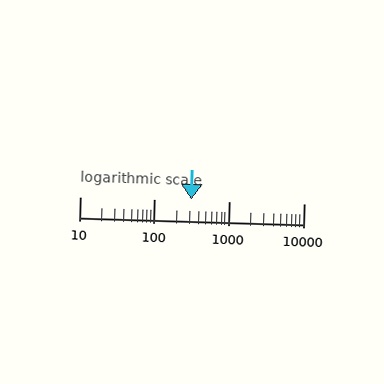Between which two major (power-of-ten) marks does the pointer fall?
The pointer is between 100 and 1000.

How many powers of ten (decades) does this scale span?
The scale spans 3 decades, from 10 to 10000.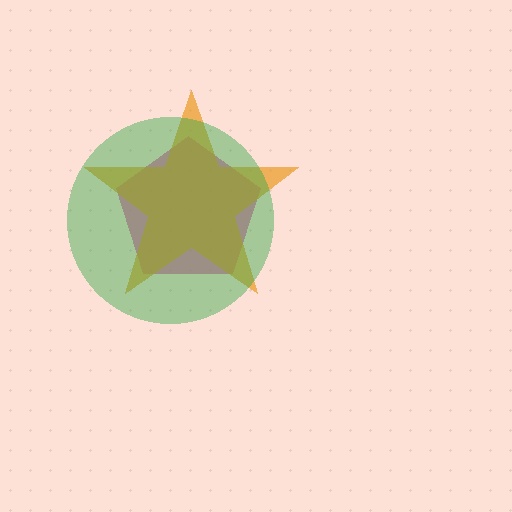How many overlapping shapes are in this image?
There are 3 overlapping shapes in the image.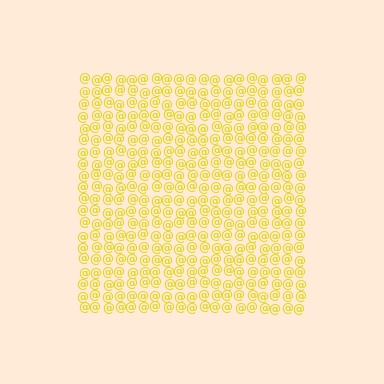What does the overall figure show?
The overall figure shows a square.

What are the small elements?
The small elements are at signs.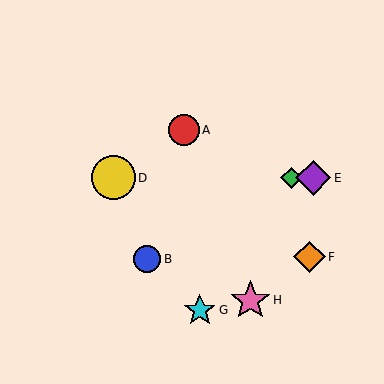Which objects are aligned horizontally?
Objects C, D, E are aligned horizontally.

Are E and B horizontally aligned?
No, E is at y≈178 and B is at y≈259.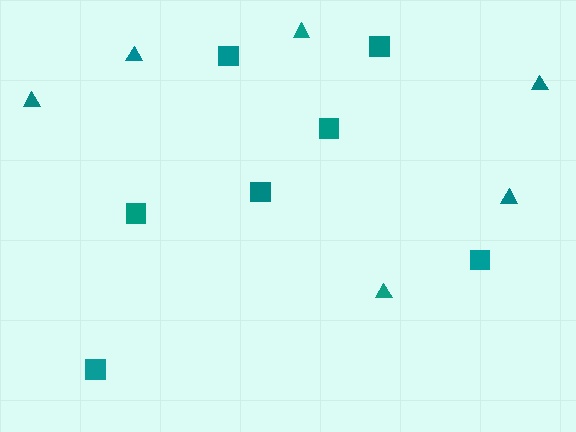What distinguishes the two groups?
There are 2 groups: one group of squares (7) and one group of triangles (6).